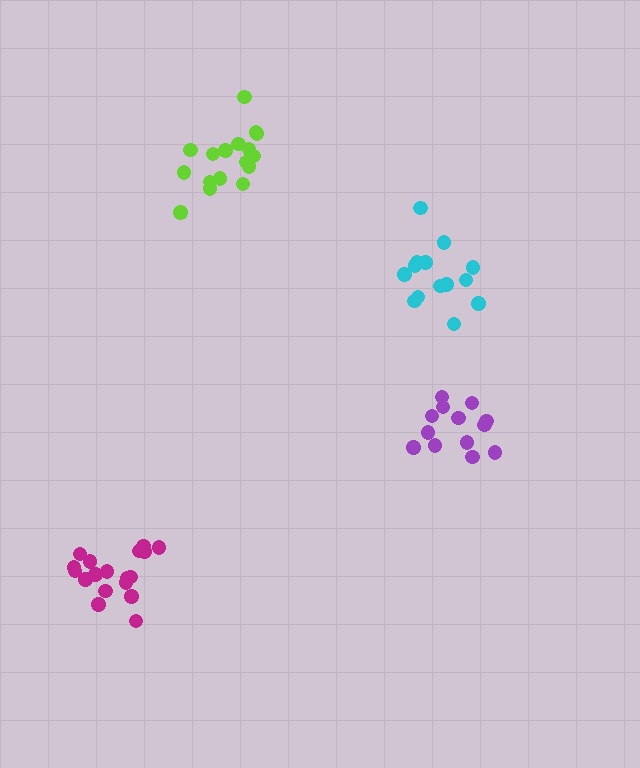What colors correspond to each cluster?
The clusters are colored: purple, cyan, magenta, lime.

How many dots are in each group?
Group 1: 13 dots, Group 2: 14 dots, Group 3: 18 dots, Group 4: 17 dots (62 total).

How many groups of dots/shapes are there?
There are 4 groups.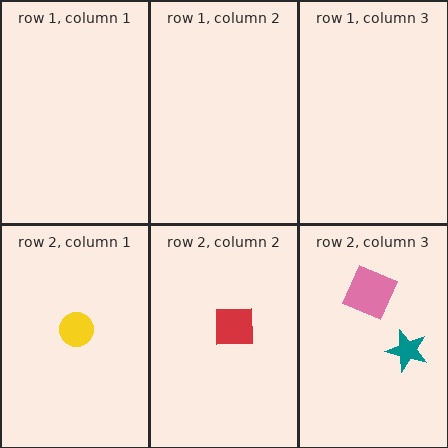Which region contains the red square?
The row 2, column 2 region.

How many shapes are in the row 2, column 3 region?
2.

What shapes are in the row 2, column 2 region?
The red square.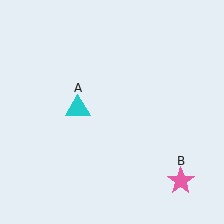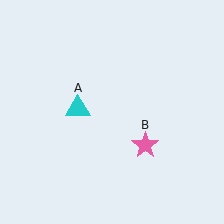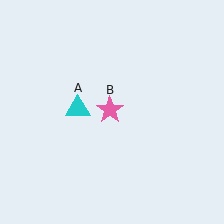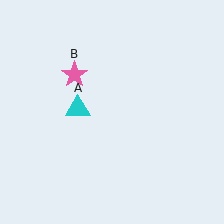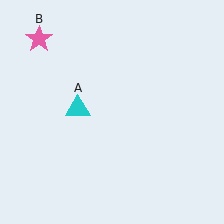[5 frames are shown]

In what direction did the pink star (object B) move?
The pink star (object B) moved up and to the left.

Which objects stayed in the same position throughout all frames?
Cyan triangle (object A) remained stationary.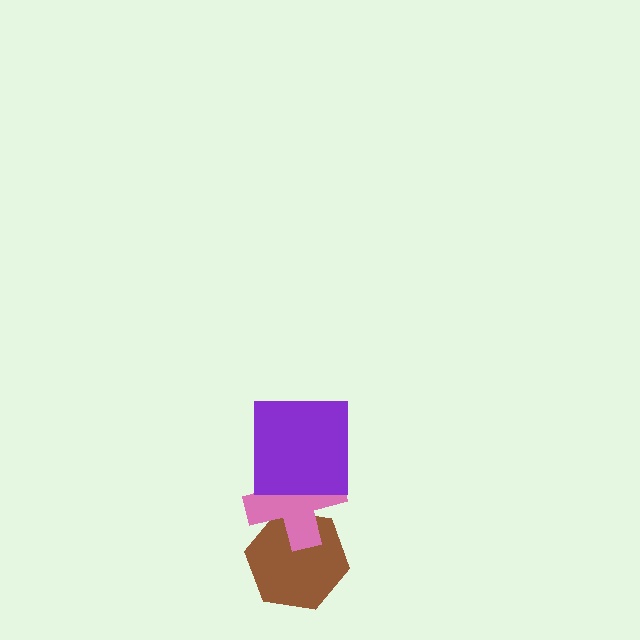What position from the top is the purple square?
The purple square is 1st from the top.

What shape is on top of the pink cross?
The purple square is on top of the pink cross.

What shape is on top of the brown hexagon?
The pink cross is on top of the brown hexagon.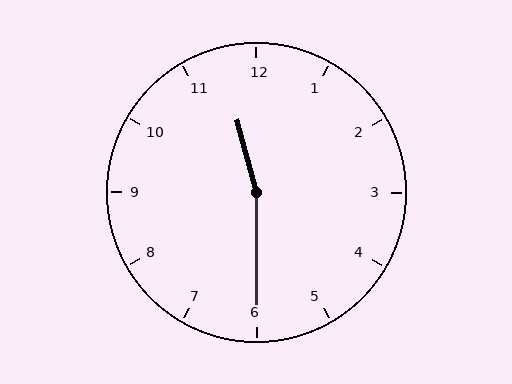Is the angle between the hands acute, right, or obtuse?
It is obtuse.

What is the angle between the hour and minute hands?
Approximately 165 degrees.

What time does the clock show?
11:30.